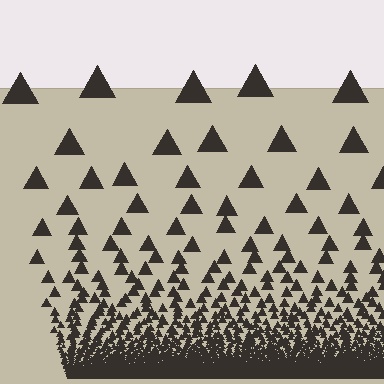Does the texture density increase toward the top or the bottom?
Density increases toward the bottom.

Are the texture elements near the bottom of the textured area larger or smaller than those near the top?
Smaller. The gradient is inverted — elements near the bottom are smaller and denser.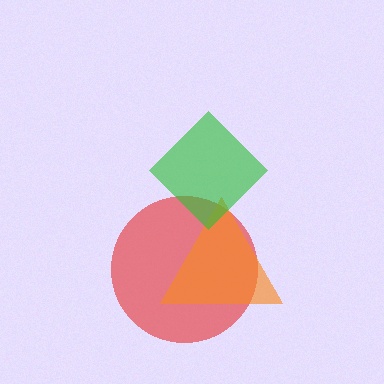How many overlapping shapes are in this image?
There are 3 overlapping shapes in the image.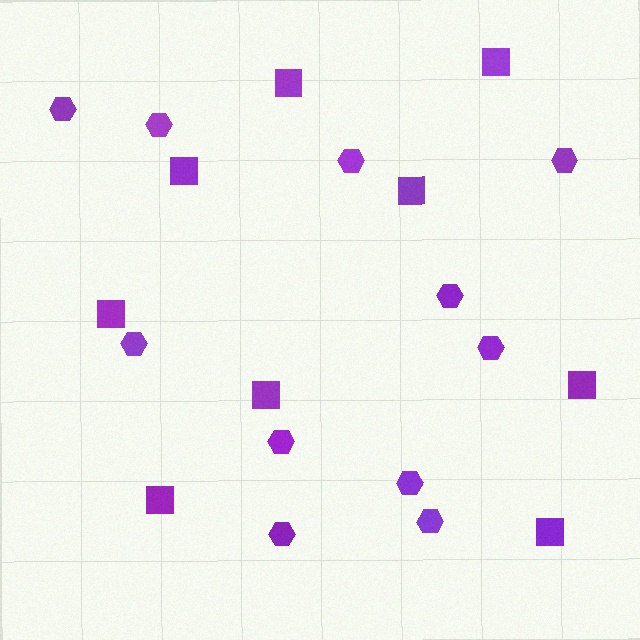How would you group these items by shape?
There are 2 groups: one group of squares (9) and one group of hexagons (11).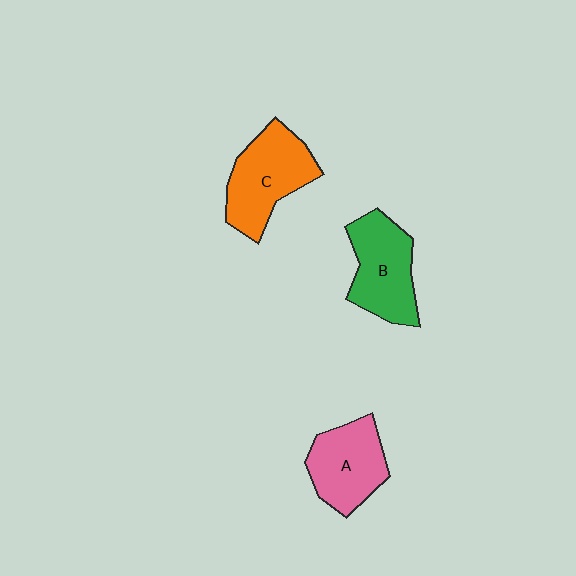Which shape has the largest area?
Shape C (orange).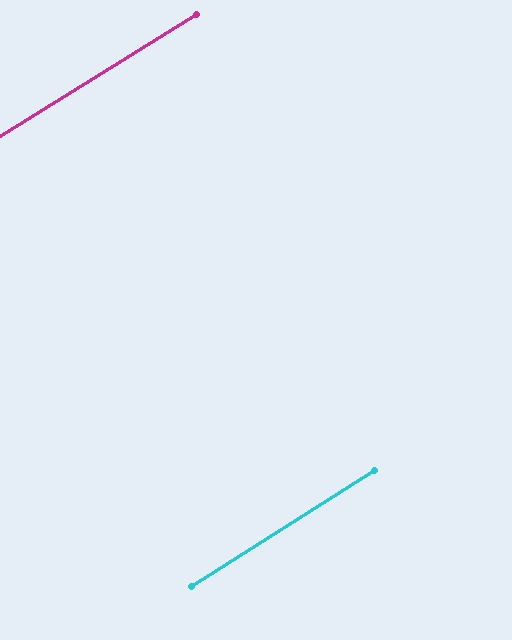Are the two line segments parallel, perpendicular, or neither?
Parallel — their directions differ by only 0.4°.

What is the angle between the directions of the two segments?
Approximately 0 degrees.